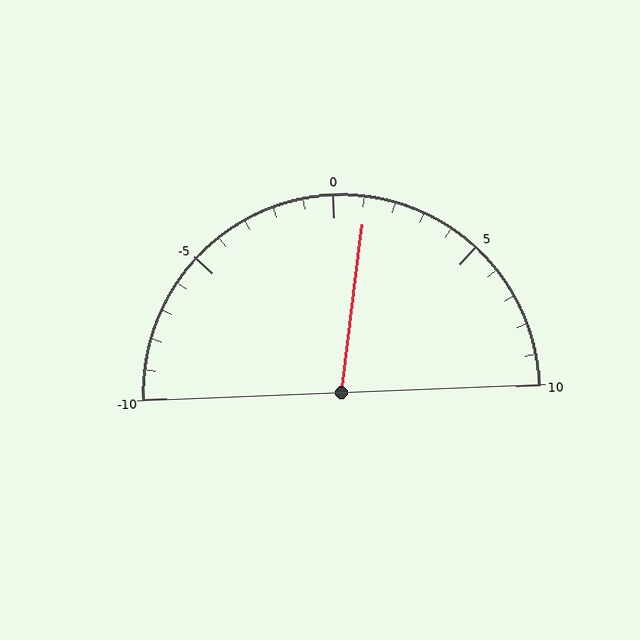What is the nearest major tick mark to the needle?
The nearest major tick mark is 0.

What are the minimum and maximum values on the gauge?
The gauge ranges from -10 to 10.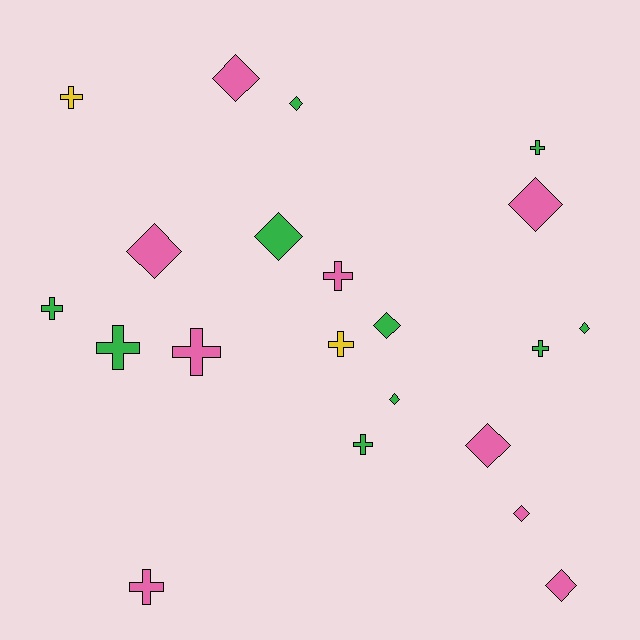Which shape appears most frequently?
Diamond, with 11 objects.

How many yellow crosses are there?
There are 2 yellow crosses.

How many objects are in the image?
There are 21 objects.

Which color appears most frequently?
Green, with 10 objects.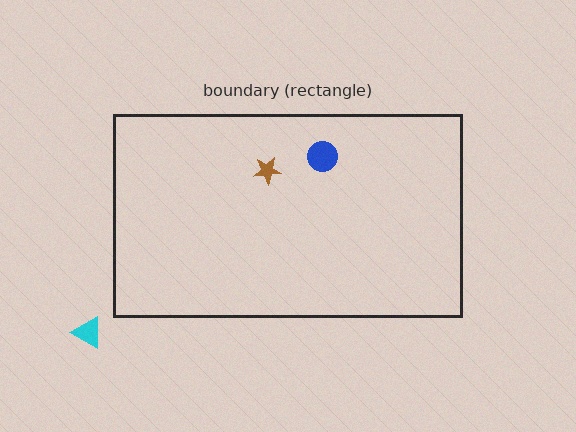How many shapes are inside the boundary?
2 inside, 1 outside.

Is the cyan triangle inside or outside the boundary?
Outside.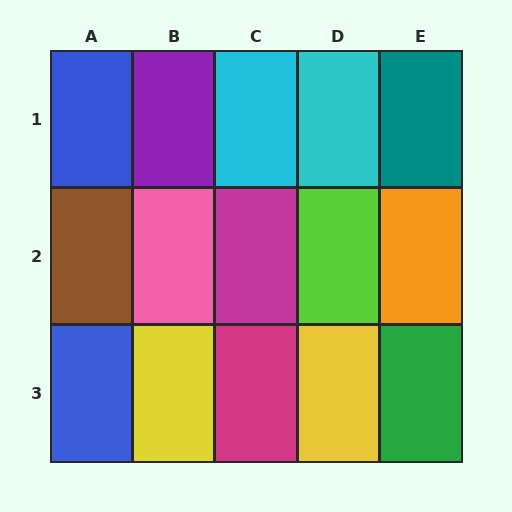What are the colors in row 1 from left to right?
Blue, purple, cyan, cyan, teal.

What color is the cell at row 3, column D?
Yellow.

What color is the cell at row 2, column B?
Pink.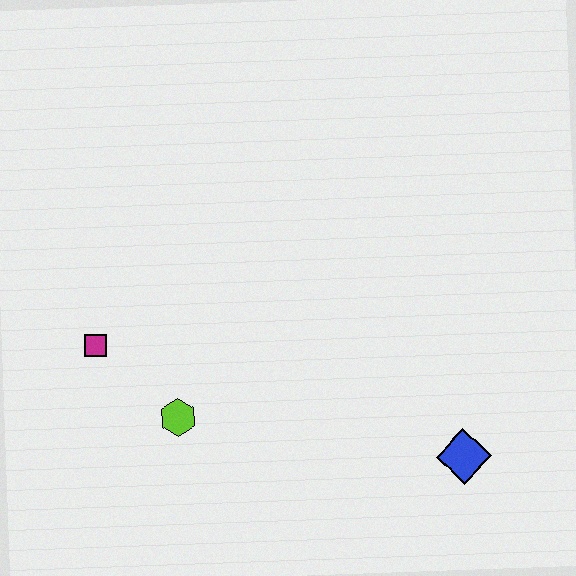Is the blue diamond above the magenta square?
No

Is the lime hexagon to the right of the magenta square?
Yes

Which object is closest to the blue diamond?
The lime hexagon is closest to the blue diamond.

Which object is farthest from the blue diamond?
The magenta square is farthest from the blue diamond.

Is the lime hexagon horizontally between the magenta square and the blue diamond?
Yes